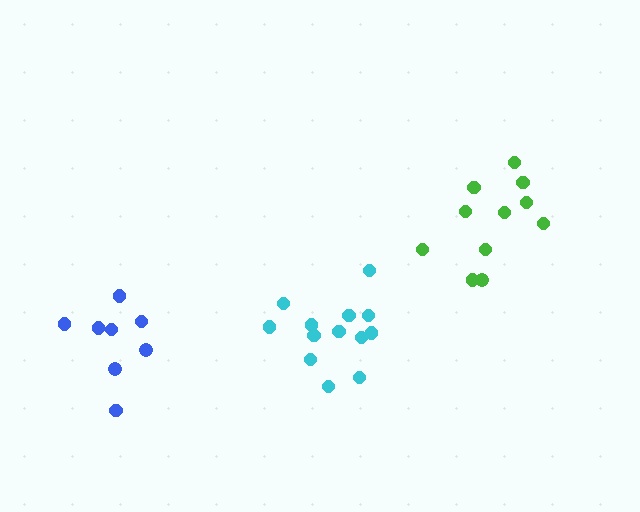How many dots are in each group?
Group 1: 8 dots, Group 2: 11 dots, Group 3: 13 dots (32 total).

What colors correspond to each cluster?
The clusters are colored: blue, green, cyan.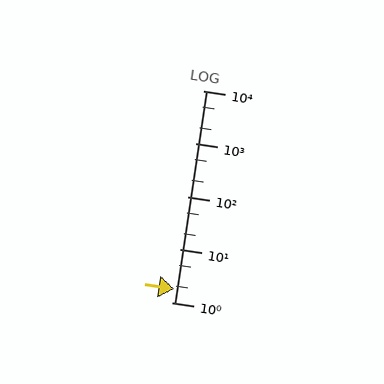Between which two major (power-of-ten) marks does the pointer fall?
The pointer is between 1 and 10.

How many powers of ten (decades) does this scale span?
The scale spans 4 decades, from 1 to 10000.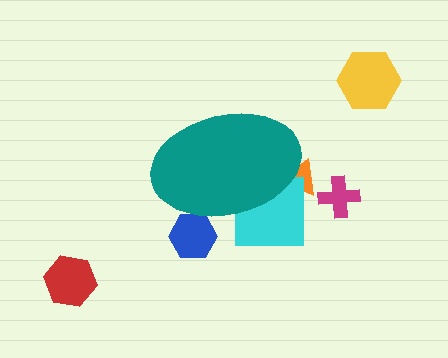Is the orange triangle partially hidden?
Yes, the orange triangle is partially hidden behind the teal ellipse.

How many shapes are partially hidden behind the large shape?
3 shapes are partially hidden.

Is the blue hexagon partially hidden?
Yes, the blue hexagon is partially hidden behind the teal ellipse.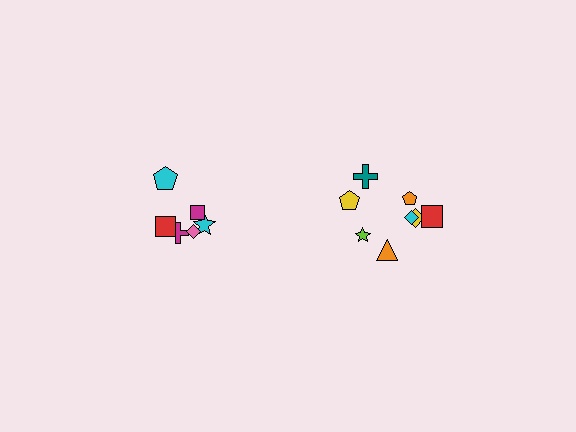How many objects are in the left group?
There are 6 objects.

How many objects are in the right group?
There are 8 objects.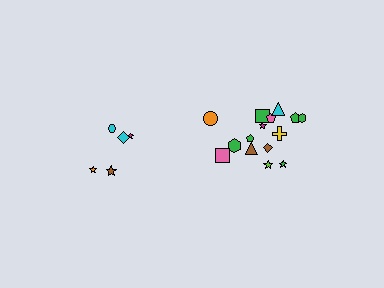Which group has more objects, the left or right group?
The right group.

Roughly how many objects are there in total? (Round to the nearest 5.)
Roughly 20 objects in total.